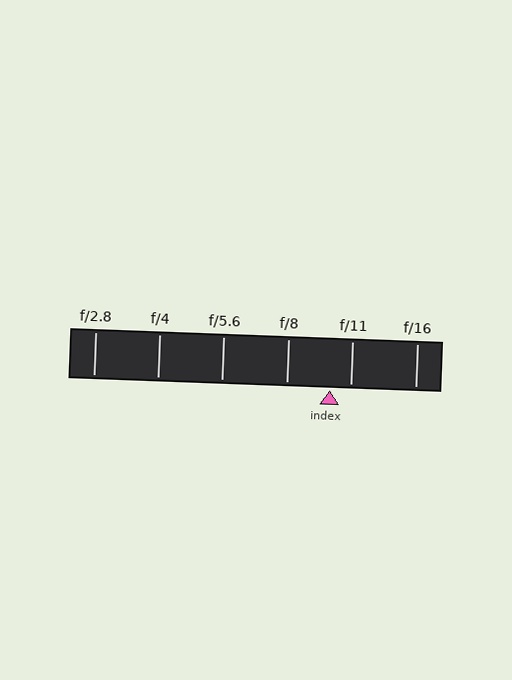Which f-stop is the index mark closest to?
The index mark is closest to f/11.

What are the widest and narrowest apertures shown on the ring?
The widest aperture shown is f/2.8 and the narrowest is f/16.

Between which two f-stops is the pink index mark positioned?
The index mark is between f/8 and f/11.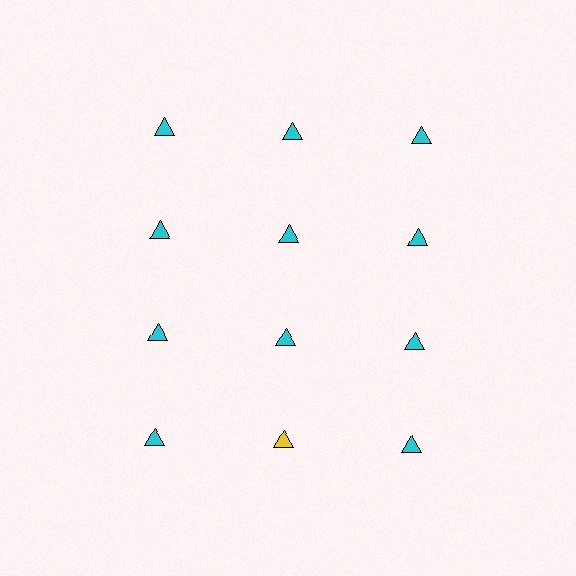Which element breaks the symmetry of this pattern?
The yellow triangle in the fourth row, second from left column breaks the symmetry. All other shapes are cyan triangles.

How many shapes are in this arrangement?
There are 12 shapes arranged in a grid pattern.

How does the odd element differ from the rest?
It has a different color: yellow instead of cyan.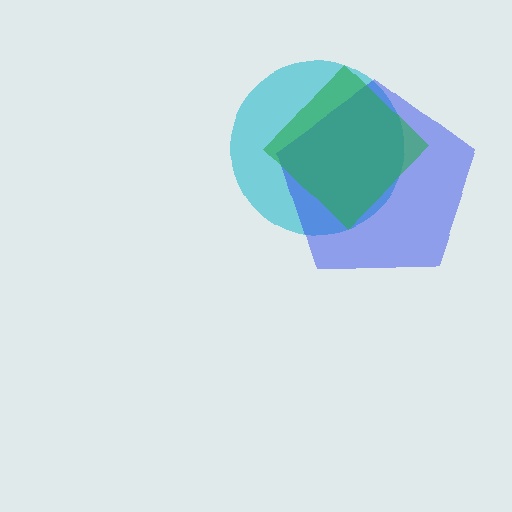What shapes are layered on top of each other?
The layered shapes are: a cyan circle, a blue pentagon, a green diamond.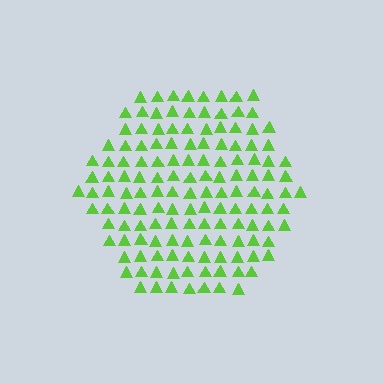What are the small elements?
The small elements are triangles.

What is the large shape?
The large shape is a hexagon.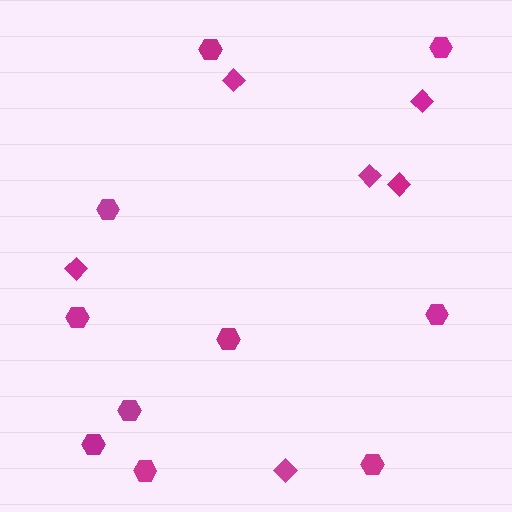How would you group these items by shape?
There are 2 groups: one group of diamonds (6) and one group of hexagons (10).